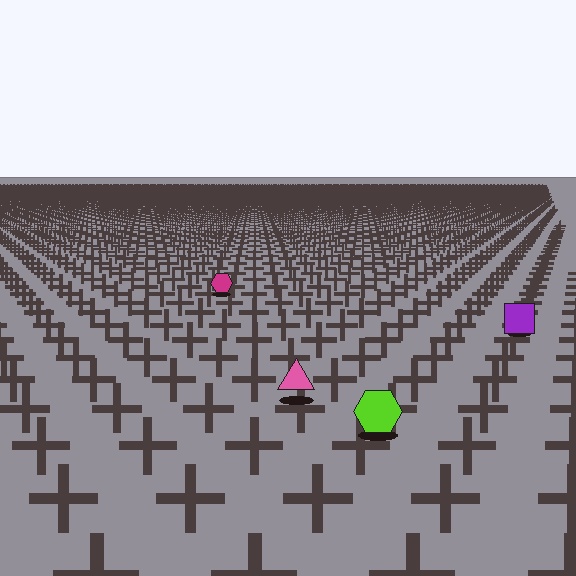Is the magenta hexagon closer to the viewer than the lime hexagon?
No. The lime hexagon is closer — you can tell from the texture gradient: the ground texture is coarser near it.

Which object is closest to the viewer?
The lime hexagon is closest. The texture marks near it are larger and more spread out.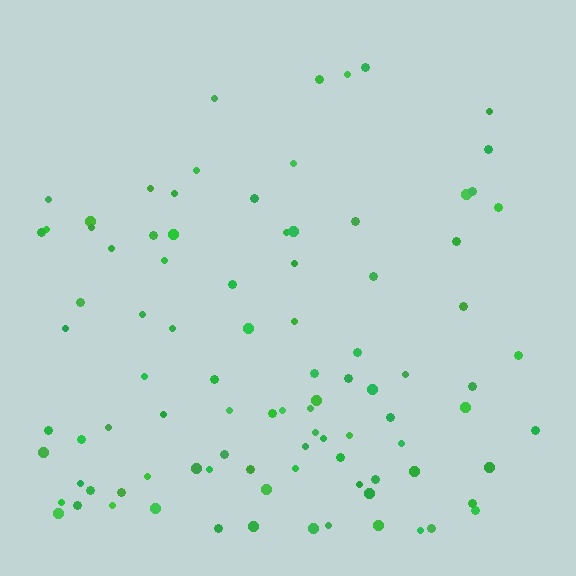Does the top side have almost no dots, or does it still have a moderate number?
Still a moderate number, just noticeably fewer than the bottom.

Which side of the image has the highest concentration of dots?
The bottom.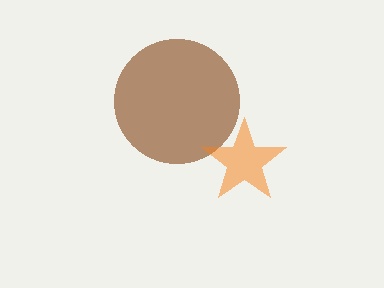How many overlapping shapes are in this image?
There are 2 overlapping shapes in the image.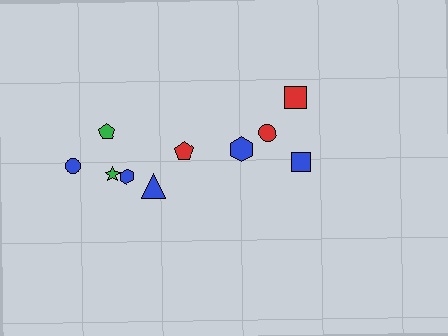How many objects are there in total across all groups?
There are 10 objects.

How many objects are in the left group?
There are 6 objects.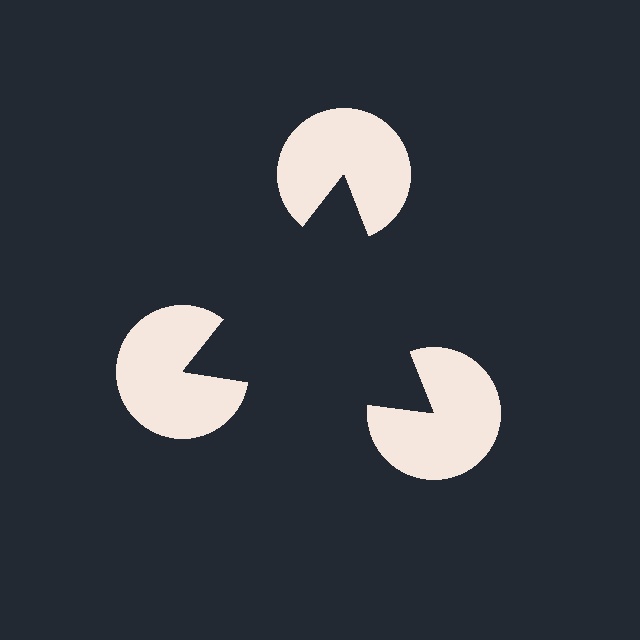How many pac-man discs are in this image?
There are 3 — one at each vertex of the illusory triangle.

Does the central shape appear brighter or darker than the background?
It typically appears slightly darker than the background, even though no actual brightness change is drawn.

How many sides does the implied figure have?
3 sides.